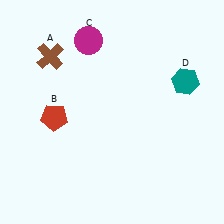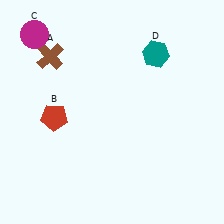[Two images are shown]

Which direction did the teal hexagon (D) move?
The teal hexagon (D) moved left.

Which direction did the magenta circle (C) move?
The magenta circle (C) moved left.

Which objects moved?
The objects that moved are: the magenta circle (C), the teal hexagon (D).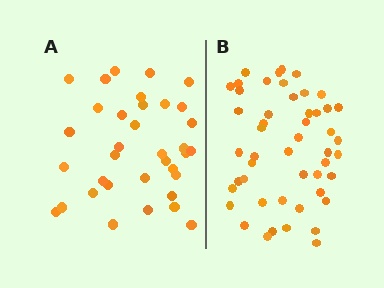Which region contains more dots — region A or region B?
Region B (the right region) has more dots.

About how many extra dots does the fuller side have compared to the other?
Region B has approximately 15 more dots than region A.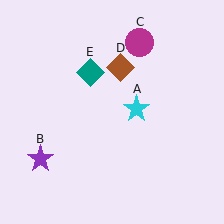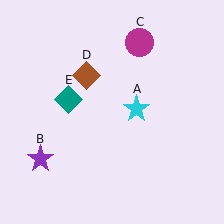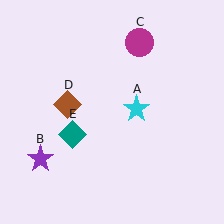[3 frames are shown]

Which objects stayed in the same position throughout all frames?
Cyan star (object A) and purple star (object B) and magenta circle (object C) remained stationary.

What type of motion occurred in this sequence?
The brown diamond (object D), teal diamond (object E) rotated counterclockwise around the center of the scene.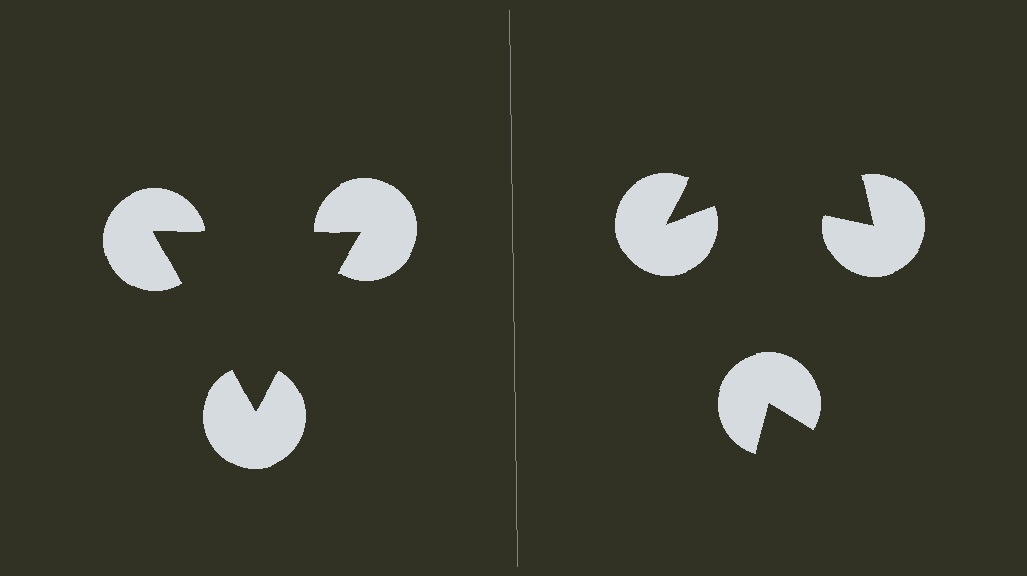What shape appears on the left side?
An illusory triangle.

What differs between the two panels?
The pac-man discs are positioned identically on both sides; only the wedge orientations differ. On the left they align to a triangle; on the right they are misaligned.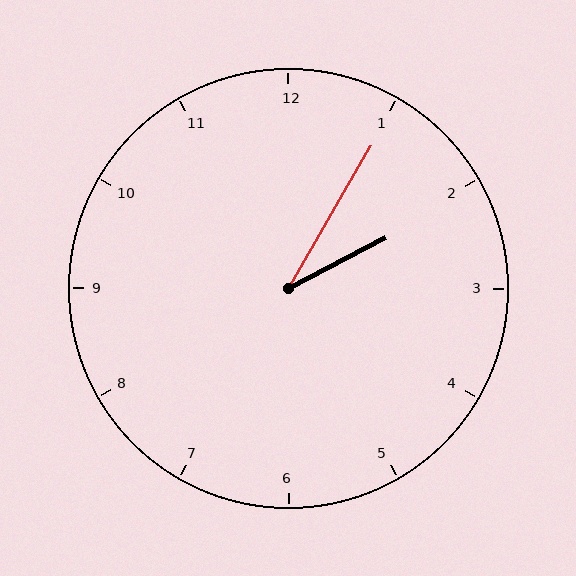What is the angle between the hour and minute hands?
Approximately 32 degrees.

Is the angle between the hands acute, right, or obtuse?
It is acute.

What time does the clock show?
2:05.